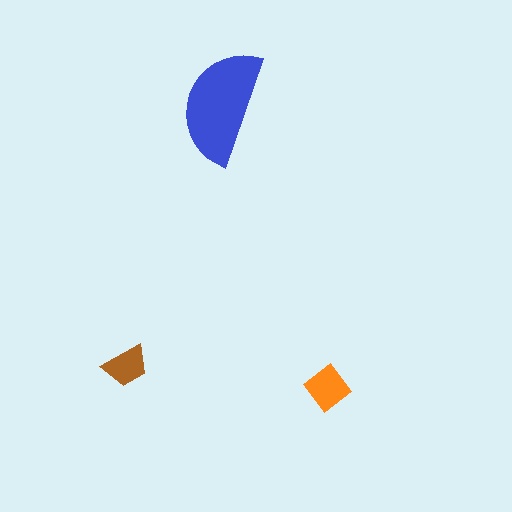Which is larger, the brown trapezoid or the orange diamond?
The orange diamond.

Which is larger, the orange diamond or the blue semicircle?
The blue semicircle.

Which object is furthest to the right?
The orange diamond is rightmost.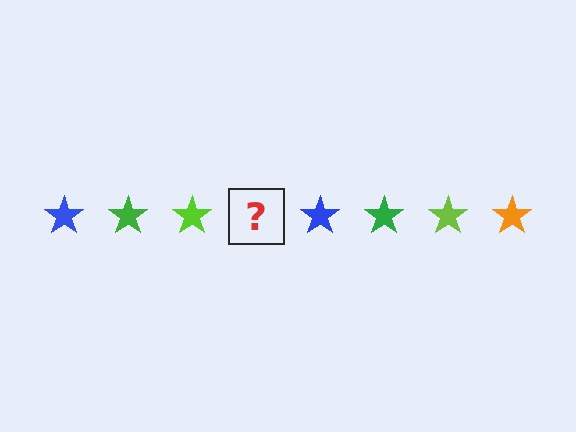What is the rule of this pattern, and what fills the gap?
The rule is that the pattern cycles through blue, green, lime, orange stars. The gap should be filled with an orange star.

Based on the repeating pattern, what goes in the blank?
The blank should be an orange star.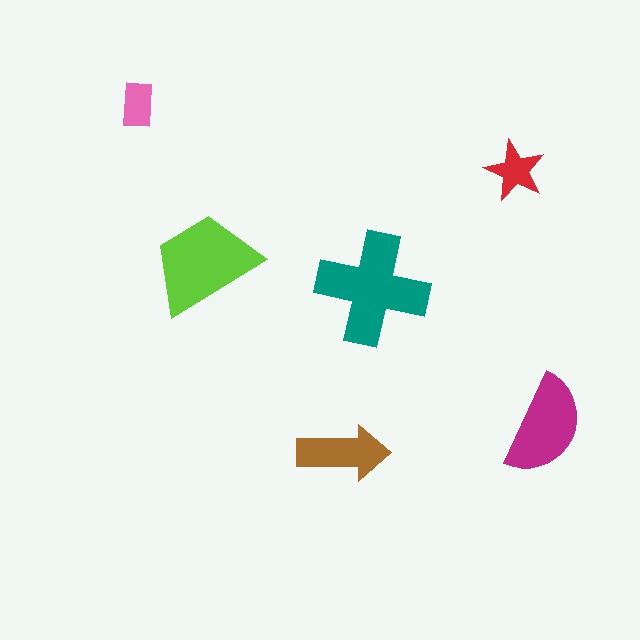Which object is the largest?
The teal cross.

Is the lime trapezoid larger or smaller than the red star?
Larger.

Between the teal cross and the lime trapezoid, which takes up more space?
The teal cross.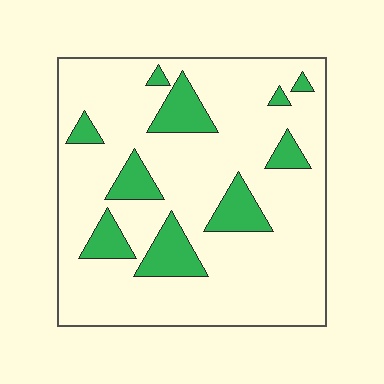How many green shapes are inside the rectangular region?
10.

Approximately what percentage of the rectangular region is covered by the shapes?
Approximately 20%.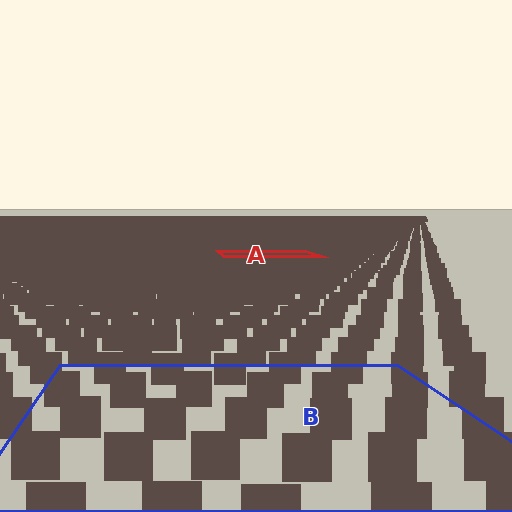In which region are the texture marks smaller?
The texture marks are smaller in region A, because it is farther away.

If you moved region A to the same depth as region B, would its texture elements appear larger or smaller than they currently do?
They would appear larger. At a closer depth, the same texture elements are projected at a bigger on-screen size.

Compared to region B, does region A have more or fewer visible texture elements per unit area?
Region A has more texture elements per unit area — they are packed more densely because it is farther away.